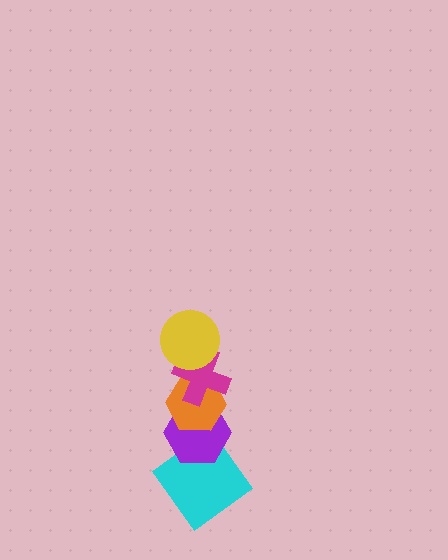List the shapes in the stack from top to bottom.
From top to bottom: the yellow circle, the magenta cross, the orange hexagon, the purple hexagon, the cyan diamond.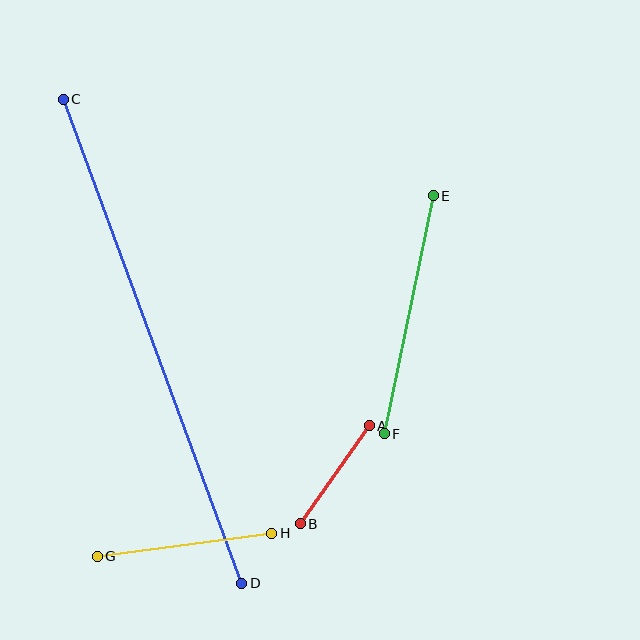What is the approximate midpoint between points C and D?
The midpoint is at approximately (153, 341) pixels.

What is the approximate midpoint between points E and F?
The midpoint is at approximately (409, 315) pixels.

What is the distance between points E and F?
The distance is approximately 243 pixels.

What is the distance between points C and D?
The distance is approximately 516 pixels.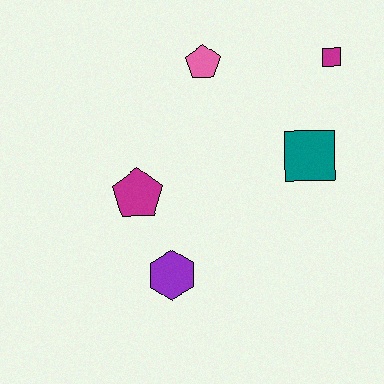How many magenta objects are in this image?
There are 2 magenta objects.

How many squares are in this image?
There are 2 squares.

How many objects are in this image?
There are 5 objects.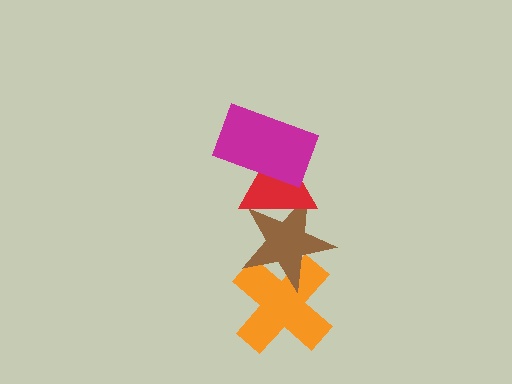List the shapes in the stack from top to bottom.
From top to bottom: the magenta rectangle, the red triangle, the brown star, the orange cross.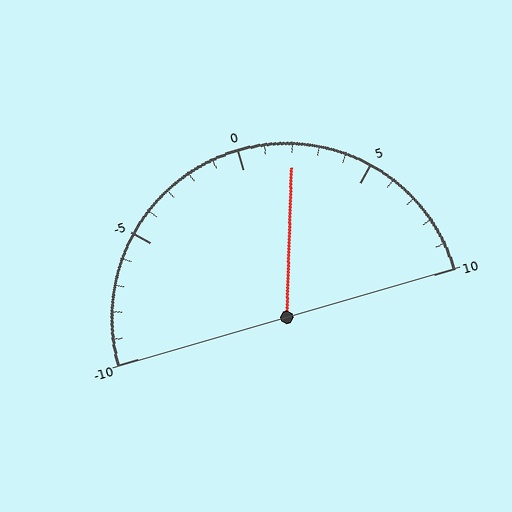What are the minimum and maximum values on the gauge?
The gauge ranges from -10 to 10.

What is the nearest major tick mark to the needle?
The nearest major tick mark is 0.